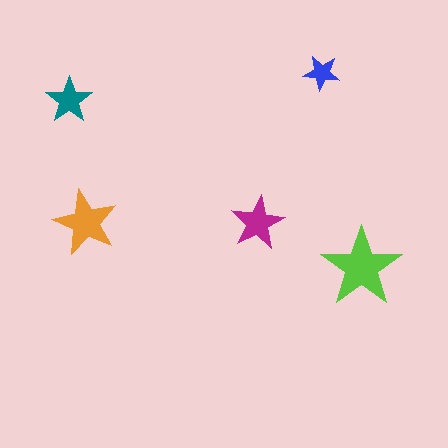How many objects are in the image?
There are 5 objects in the image.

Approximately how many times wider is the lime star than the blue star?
About 2 times wider.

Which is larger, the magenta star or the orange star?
The orange one.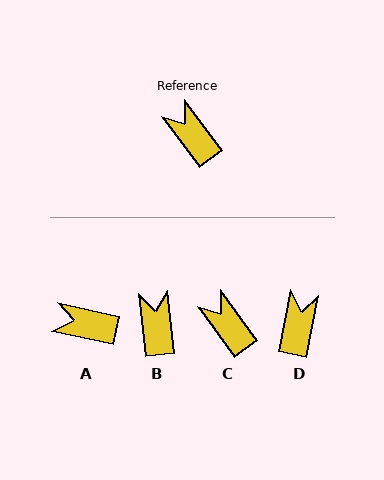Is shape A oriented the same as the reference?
No, it is off by about 42 degrees.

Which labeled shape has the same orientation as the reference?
C.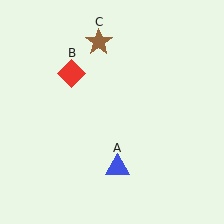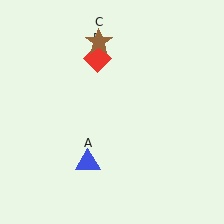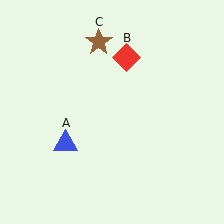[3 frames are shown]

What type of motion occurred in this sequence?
The blue triangle (object A), red diamond (object B) rotated clockwise around the center of the scene.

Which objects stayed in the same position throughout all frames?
Brown star (object C) remained stationary.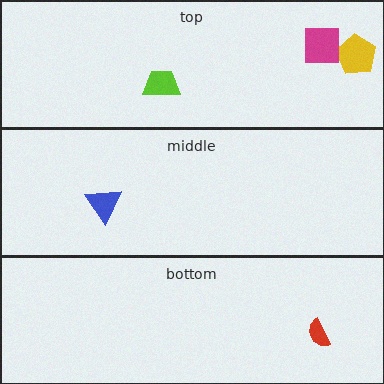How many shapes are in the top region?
3.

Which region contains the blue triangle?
The middle region.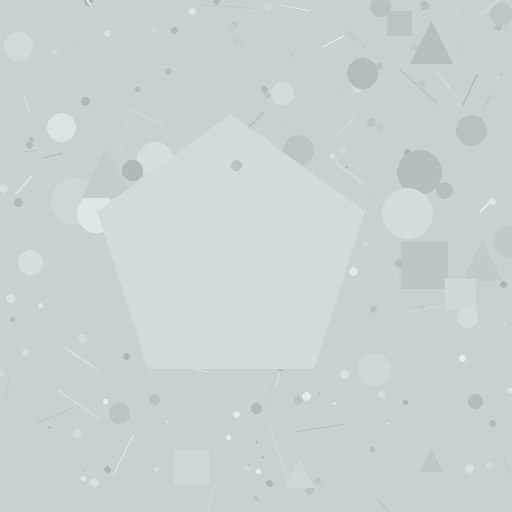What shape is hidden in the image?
A pentagon is hidden in the image.